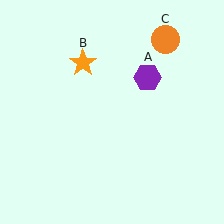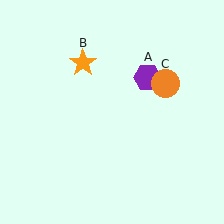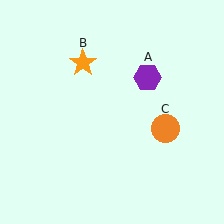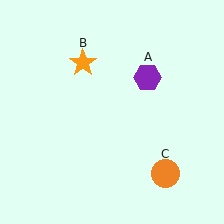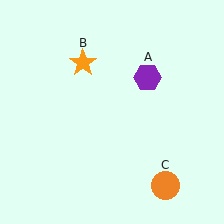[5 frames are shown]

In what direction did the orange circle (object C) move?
The orange circle (object C) moved down.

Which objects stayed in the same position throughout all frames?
Purple hexagon (object A) and orange star (object B) remained stationary.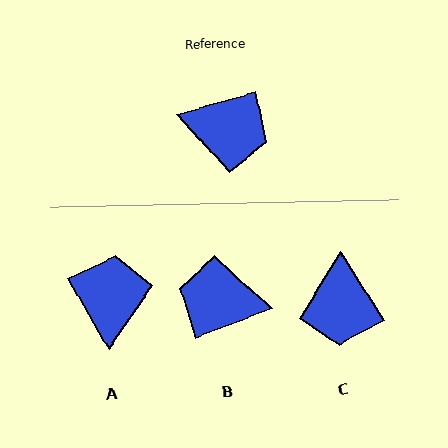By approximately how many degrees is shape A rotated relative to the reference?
Approximately 104 degrees counter-clockwise.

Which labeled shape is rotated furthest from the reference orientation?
B, about 175 degrees away.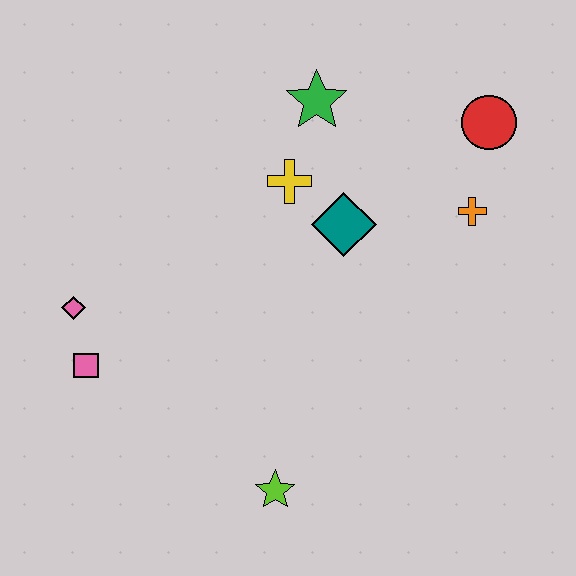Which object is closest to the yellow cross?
The teal diamond is closest to the yellow cross.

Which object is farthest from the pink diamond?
The red circle is farthest from the pink diamond.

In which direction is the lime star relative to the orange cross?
The lime star is below the orange cross.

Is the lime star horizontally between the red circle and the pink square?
Yes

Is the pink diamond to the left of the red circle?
Yes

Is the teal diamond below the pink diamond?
No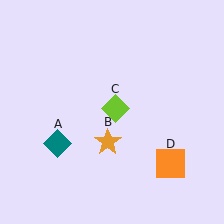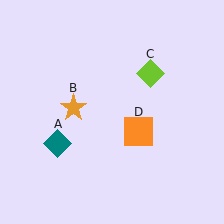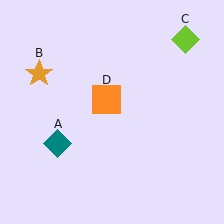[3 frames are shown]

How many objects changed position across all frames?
3 objects changed position: orange star (object B), lime diamond (object C), orange square (object D).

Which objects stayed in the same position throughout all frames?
Teal diamond (object A) remained stationary.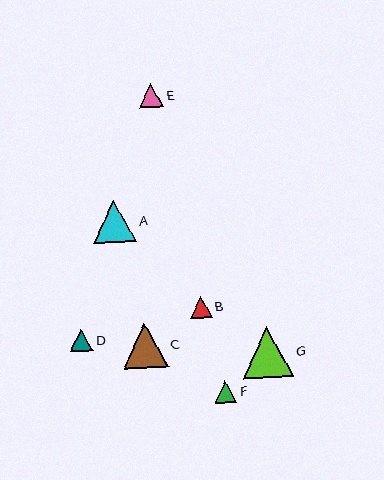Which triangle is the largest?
Triangle G is the largest with a size of approximately 50 pixels.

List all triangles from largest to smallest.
From largest to smallest: G, C, A, E, D, F, B.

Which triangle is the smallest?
Triangle B is the smallest with a size of approximately 22 pixels.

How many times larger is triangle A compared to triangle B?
Triangle A is approximately 2.0 times the size of triangle B.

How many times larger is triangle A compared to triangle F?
Triangle A is approximately 1.9 times the size of triangle F.